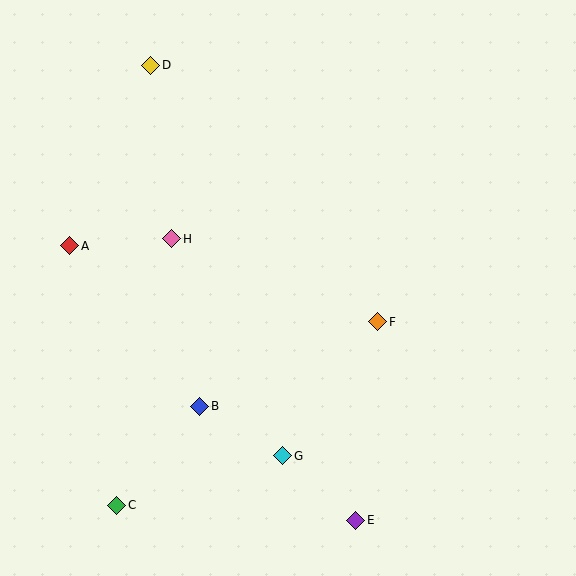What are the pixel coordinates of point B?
Point B is at (200, 406).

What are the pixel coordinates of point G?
Point G is at (283, 456).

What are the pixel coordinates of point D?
Point D is at (151, 65).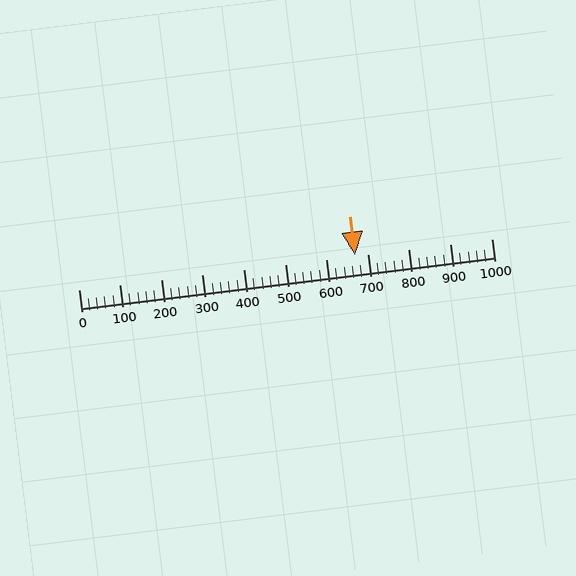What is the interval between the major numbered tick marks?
The major tick marks are spaced 100 units apart.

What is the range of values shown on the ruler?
The ruler shows values from 0 to 1000.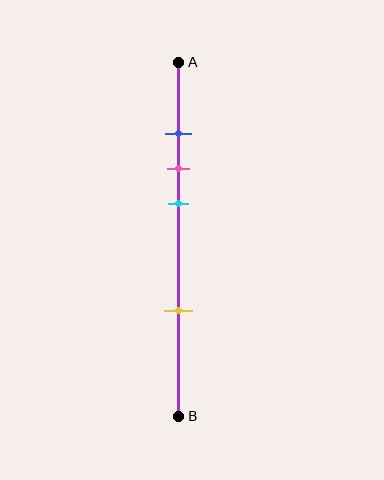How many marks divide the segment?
There are 4 marks dividing the segment.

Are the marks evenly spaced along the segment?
No, the marks are not evenly spaced.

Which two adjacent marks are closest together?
The blue and pink marks are the closest adjacent pair.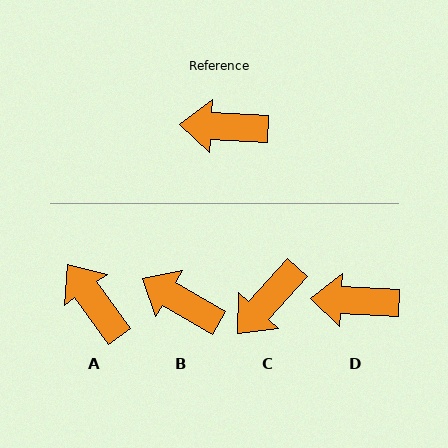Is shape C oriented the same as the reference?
No, it is off by about 51 degrees.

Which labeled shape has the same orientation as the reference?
D.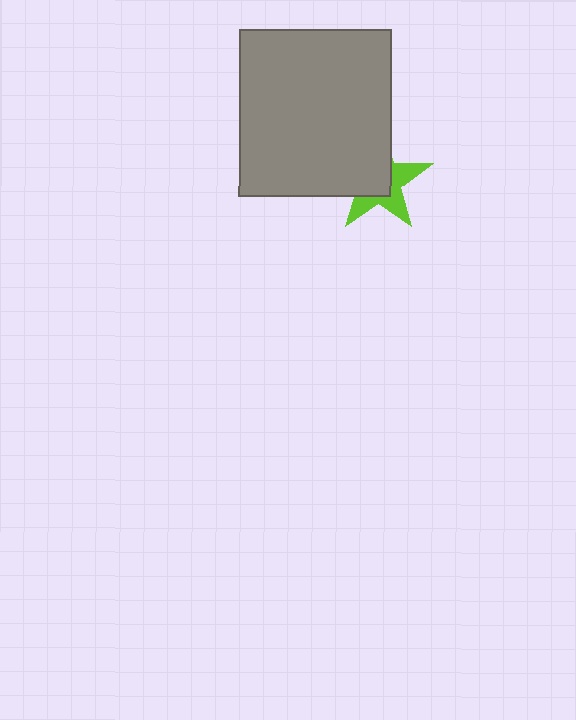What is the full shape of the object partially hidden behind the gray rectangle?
The partially hidden object is a lime star.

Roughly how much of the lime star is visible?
A small part of it is visible (roughly 44%).